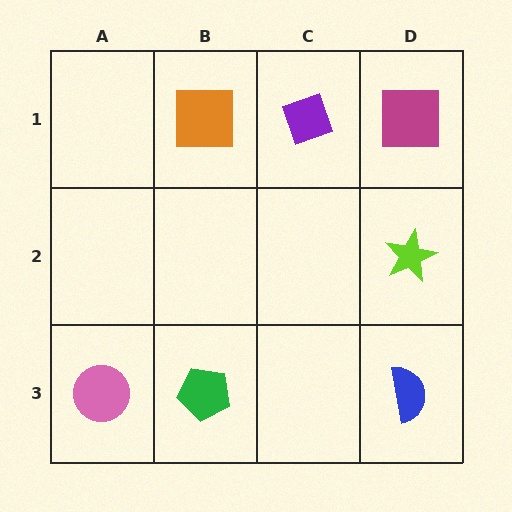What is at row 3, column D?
A blue semicircle.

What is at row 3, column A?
A pink circle.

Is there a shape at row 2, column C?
No, that cell is empty.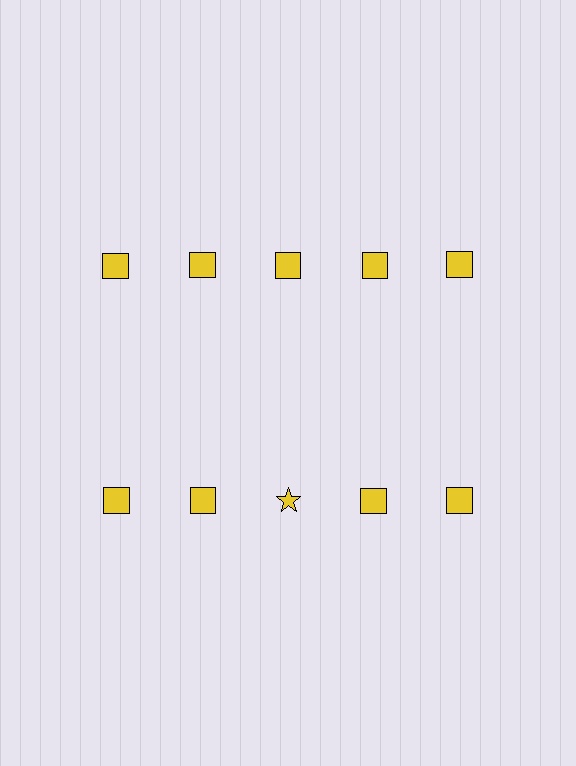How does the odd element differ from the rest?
It has a different shape: star instead of square.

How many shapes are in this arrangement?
There are 10 shapes arranged in a grid pattern.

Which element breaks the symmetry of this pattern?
The yellow star in the second row, center column breaks the symmetry. All other shapes are yellow squares.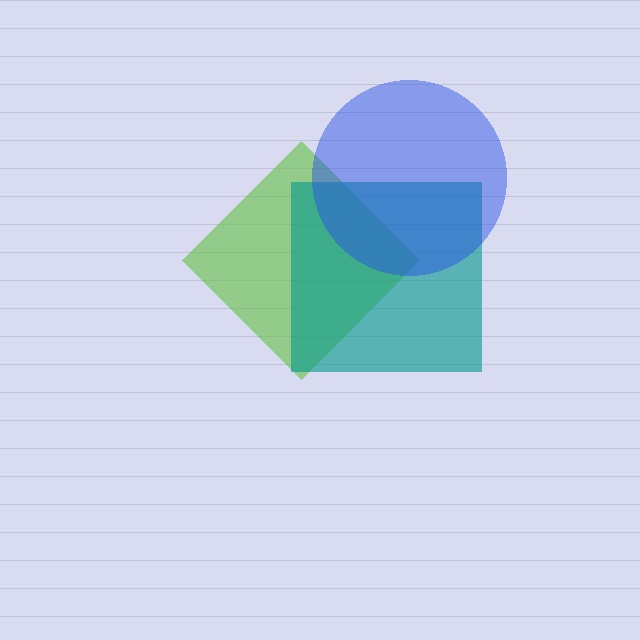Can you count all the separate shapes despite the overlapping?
Yes, there are 3 separate shapes.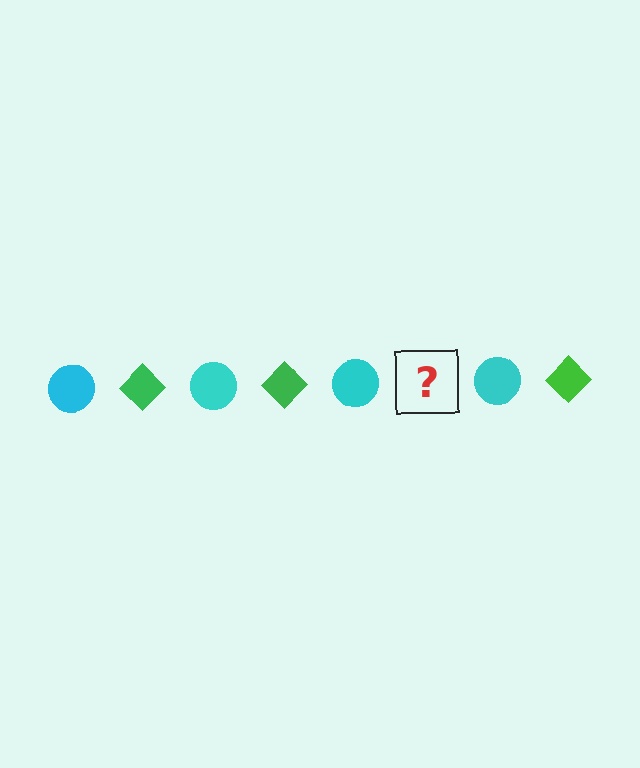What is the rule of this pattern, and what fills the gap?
The rule is that the pattern alternates between cyan circle and green diamond. The gap should be filled with a green diamond.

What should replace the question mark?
The question mark should be replaced with a green diamond.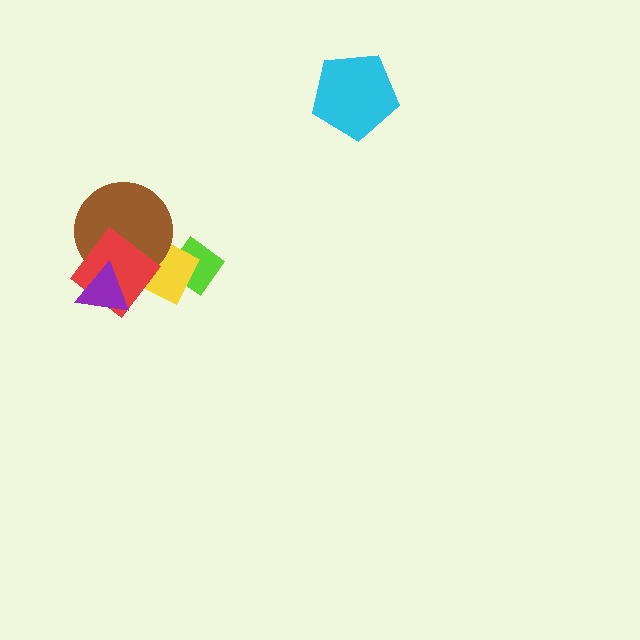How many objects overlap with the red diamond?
3 objects overlap with the red diamond.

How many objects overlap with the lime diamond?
1 object overlaps with the lime diamond.